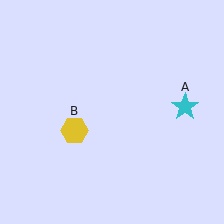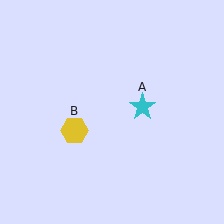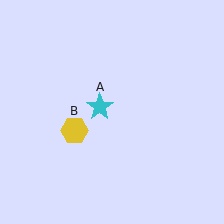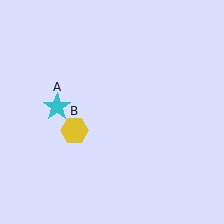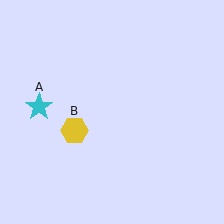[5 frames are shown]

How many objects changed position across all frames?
1 object changed position: cyan star (object A).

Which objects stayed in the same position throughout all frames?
Yellow hexagon (object B) remained stationary.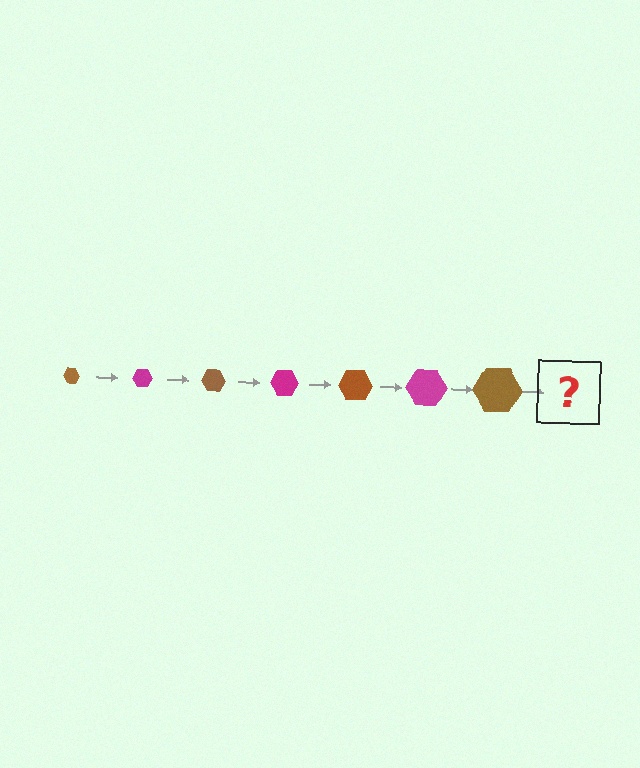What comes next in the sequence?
The next element should be a magenta hexagon, larger than the previous one.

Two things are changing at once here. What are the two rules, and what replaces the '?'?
The two rules are that the hexagon grows larger each step and the color cycles through brown and magenta. The '?' should be a magenta hexagon, larger than the previous one.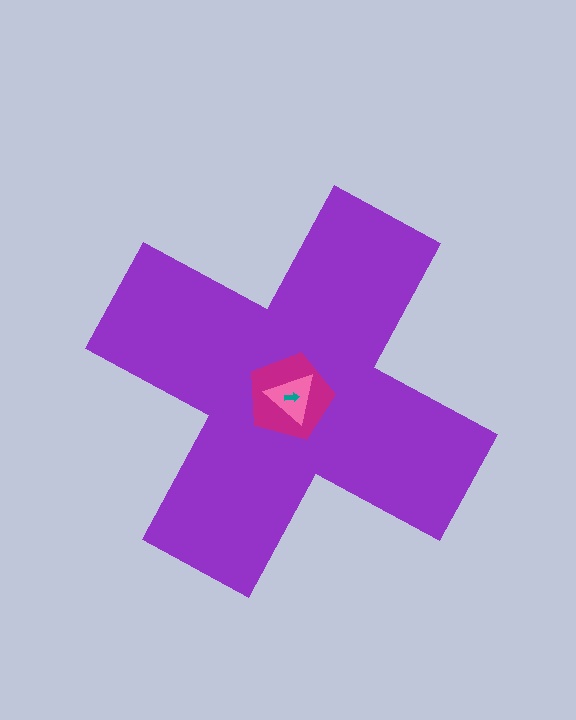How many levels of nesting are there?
4.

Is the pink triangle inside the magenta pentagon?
Yes.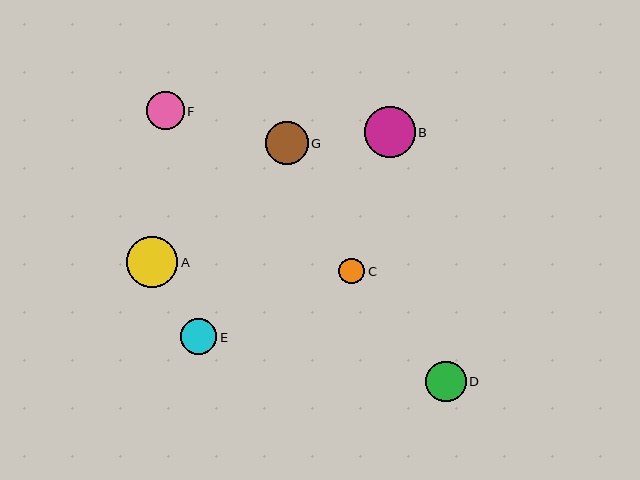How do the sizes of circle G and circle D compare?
Circle G and circle D are approximately the same size.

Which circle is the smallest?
Circle C is the smallest with a size of approximately 26 pixels.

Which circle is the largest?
Circle B is the largest with a size of approximately 51 pixels.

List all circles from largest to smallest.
From largest to smallest: B, A, G, D, F, E, C.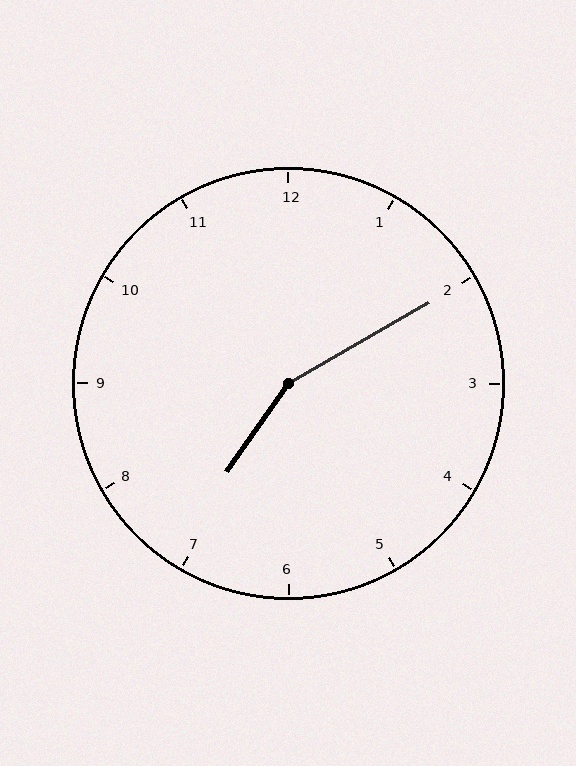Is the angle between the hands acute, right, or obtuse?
It is obtuse.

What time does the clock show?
7:10.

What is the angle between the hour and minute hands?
Approximately 155 degrees.